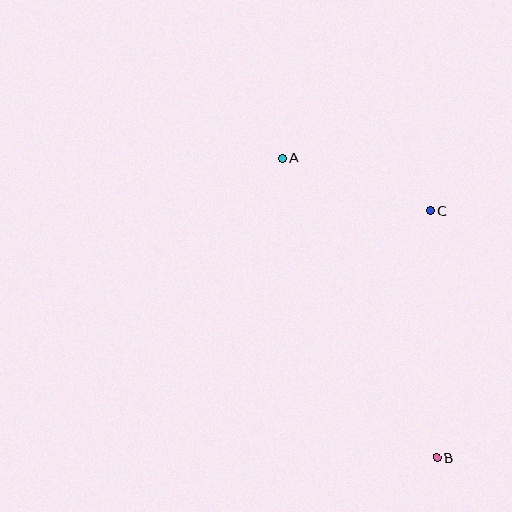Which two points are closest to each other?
Points A and C are closest to each other.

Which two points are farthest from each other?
Points A and B are farthest from each other.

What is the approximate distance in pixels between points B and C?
The distance between B and C is approximately 247 pixels.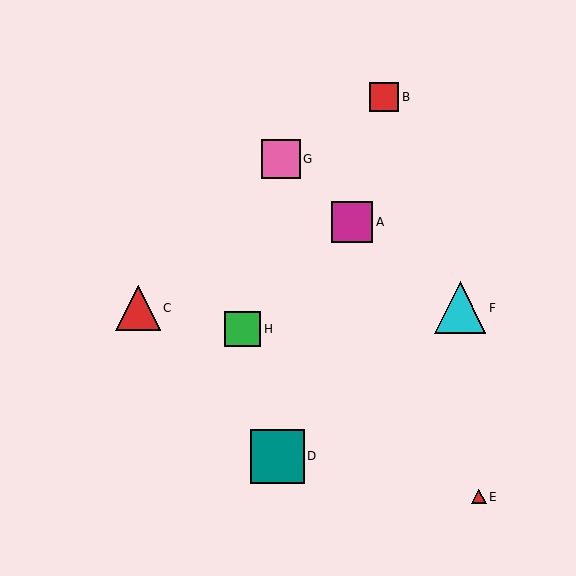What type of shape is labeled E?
Shape E is a red triangle.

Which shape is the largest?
The teal square (labeled D) is the largest.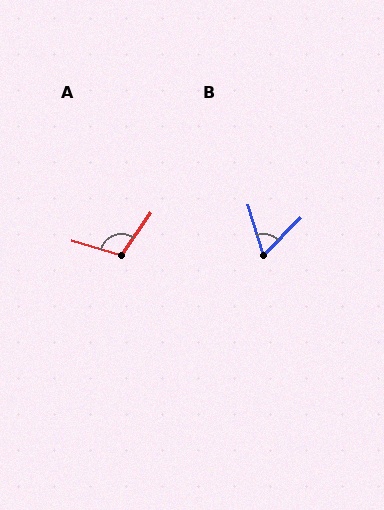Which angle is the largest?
A, at approximately 109 degrees.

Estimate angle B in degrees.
Approximately 62 degrees.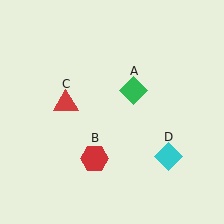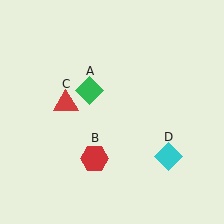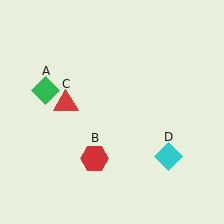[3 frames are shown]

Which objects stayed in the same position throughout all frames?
Red hexagon (object B) and red triangle (object C) and cyan diamond (object D) remained stationary.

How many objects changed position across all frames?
1 object changed position: green diamond (object A).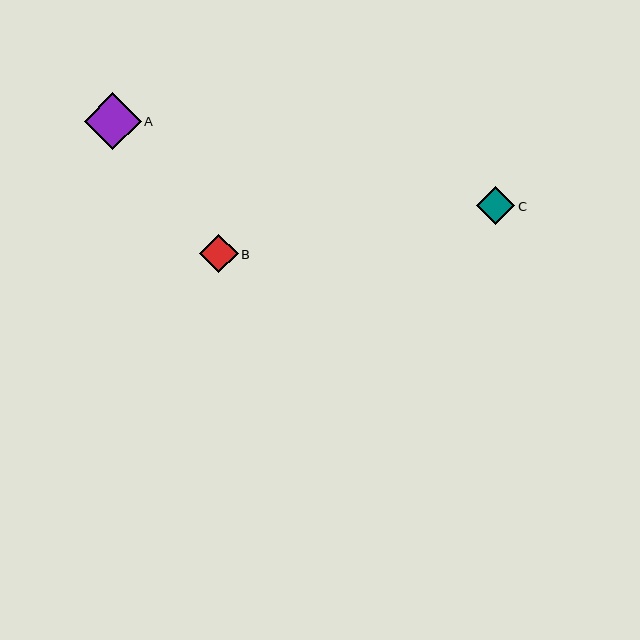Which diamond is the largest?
Diamond A is the largest with a size of approximately 57 pixels.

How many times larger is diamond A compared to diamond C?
Diamond A is approximately 1.5 times the size of diamond C.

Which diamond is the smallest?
Diamond B is the smallest with a size of approximately 38 pixels.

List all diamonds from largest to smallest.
From largest to smallest: A, C, B.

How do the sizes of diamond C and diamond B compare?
Diamond C and diamond B are approximately the same size.